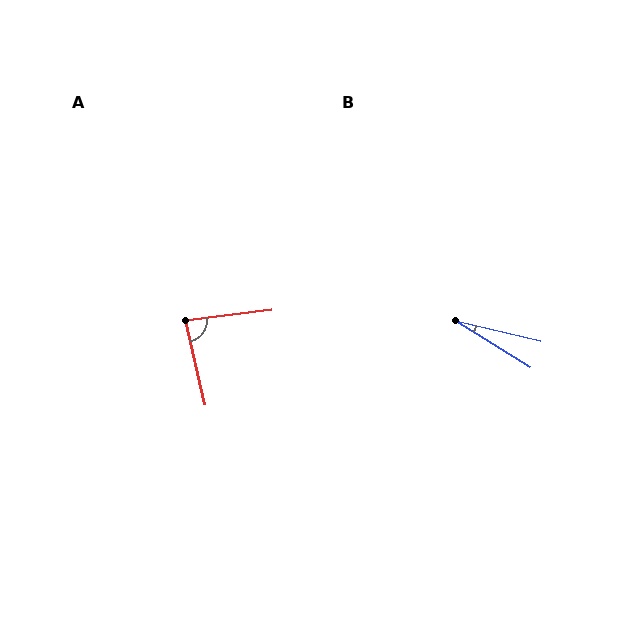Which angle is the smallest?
B, at approximately 18 degrees.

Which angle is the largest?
A, at approximately 84 degrees.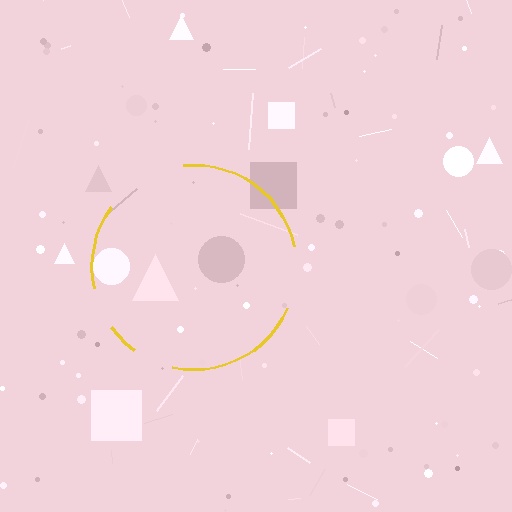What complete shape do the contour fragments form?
The contour fragments form a circle.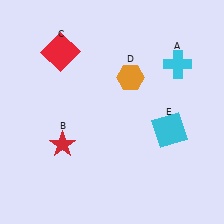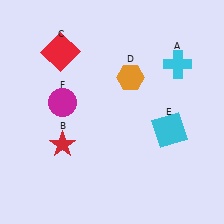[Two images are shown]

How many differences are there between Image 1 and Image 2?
There is 1 difference between the two images.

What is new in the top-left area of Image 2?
A magenta circle (F) was added in the top-left area of Image 2.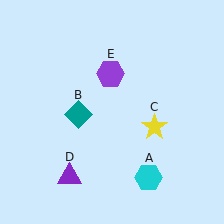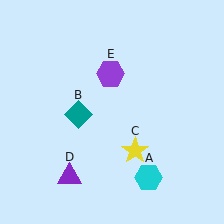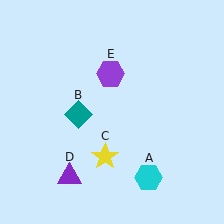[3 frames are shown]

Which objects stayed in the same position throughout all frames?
Cyan hexagon (object A) and teal diamond (object B) and purple triangle (object D) and purple hexagon (object E) remained stationary.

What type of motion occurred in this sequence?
The yellow star (object C) rotated clockwise around the center of the scene.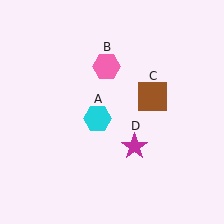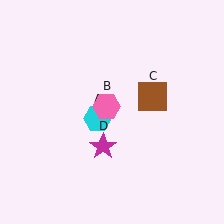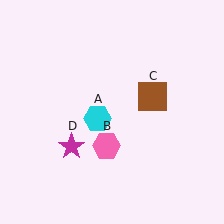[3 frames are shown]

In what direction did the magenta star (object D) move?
The magenta star (object D) moved left.